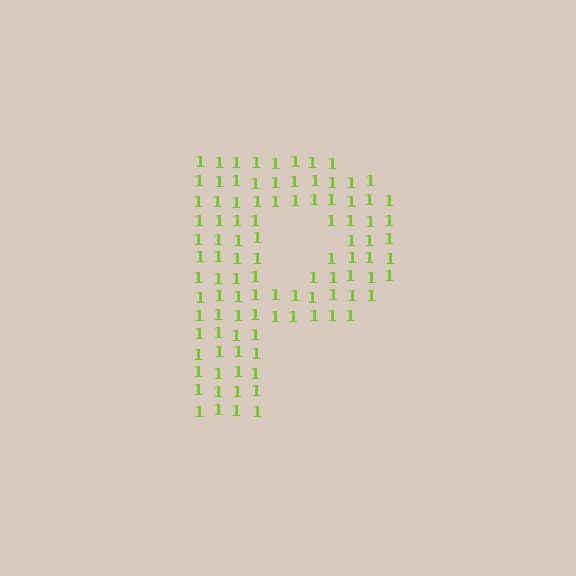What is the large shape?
The large shape is the letter P.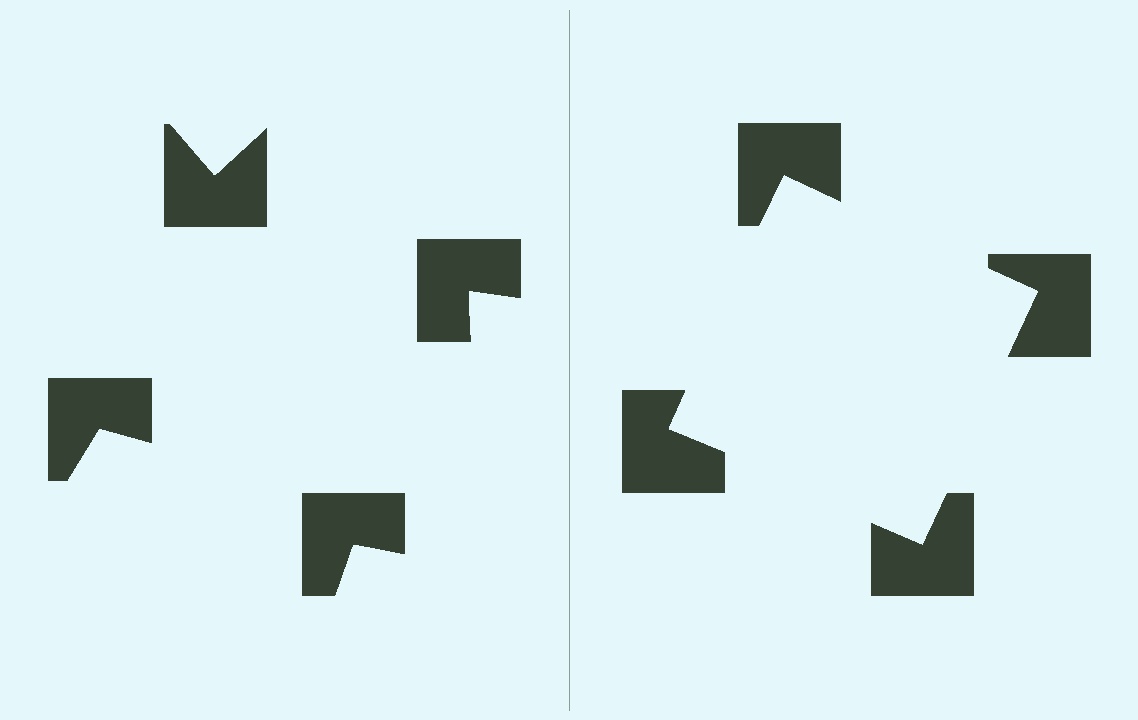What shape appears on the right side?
An illusory square.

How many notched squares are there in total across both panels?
8 — 4 on each side.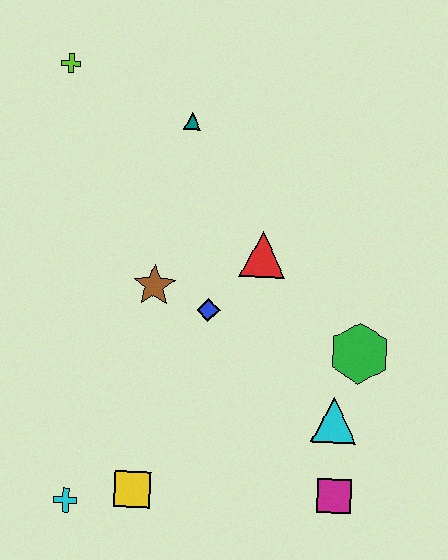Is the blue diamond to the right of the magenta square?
No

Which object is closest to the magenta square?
The cyan triangle is closest to the magenta square.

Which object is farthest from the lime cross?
The magenta square is farthest from the lime cross.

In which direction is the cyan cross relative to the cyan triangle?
The cyan cross is to the left of the cyan triangle.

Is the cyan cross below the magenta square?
Yes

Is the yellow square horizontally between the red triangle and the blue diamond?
No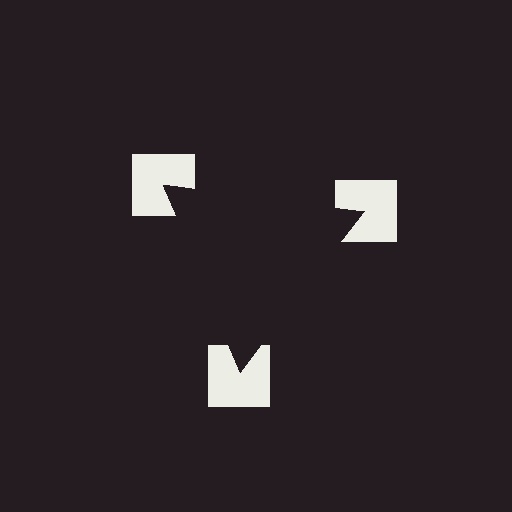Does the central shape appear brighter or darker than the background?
It typically appears slightly darker than the background, even though no actual brightness change is drawn.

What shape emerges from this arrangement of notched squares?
An illusory triangle — its edges are inferred from the aligned wedge cuts in the notched squares, not physically drawn.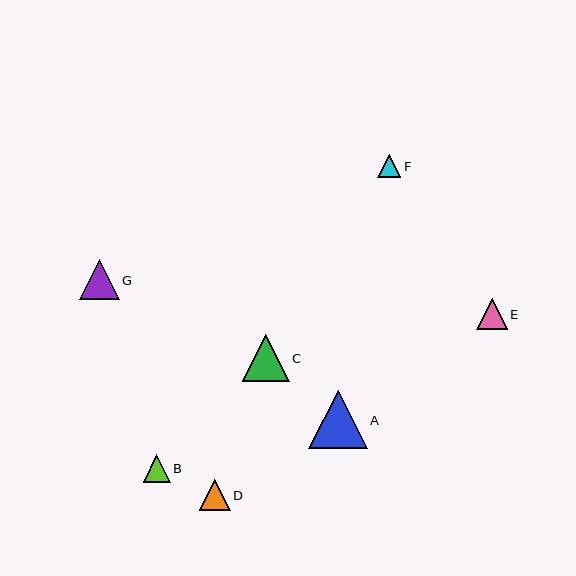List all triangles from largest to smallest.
From largest to smallest: A, C, G, D, E, B, F.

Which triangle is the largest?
Triangle A is the largest with a size of approximately 59 pixels.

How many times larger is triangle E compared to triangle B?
Triangle E is approximately 1.1 times the size of triangle B.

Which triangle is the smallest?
Triangle F is the smallest with a size of approximately 23 pixels.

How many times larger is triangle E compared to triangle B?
Triangle E is approximately 1.1 times the size of triangle B.